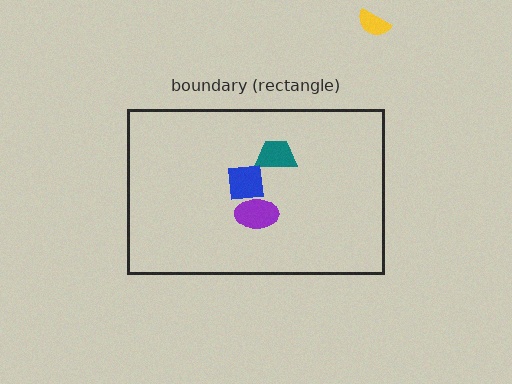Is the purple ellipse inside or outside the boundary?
Inside.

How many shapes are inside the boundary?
3 inside, 1 outside.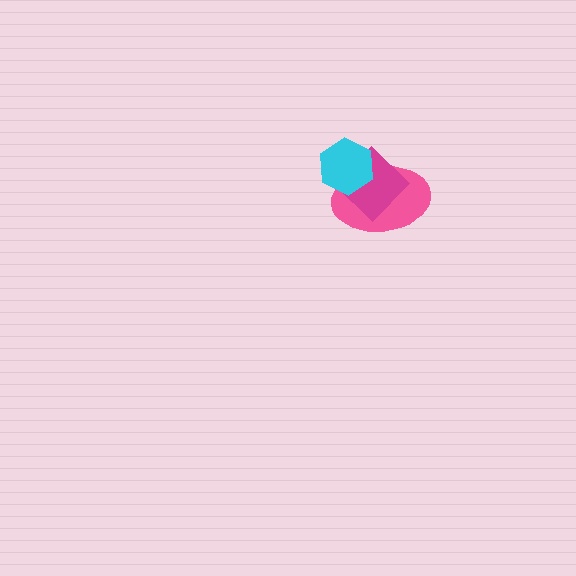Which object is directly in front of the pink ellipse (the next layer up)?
The magenta diamond is directly in front of the pink ellipse.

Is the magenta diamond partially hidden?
Yes, it is partially covered by another shape.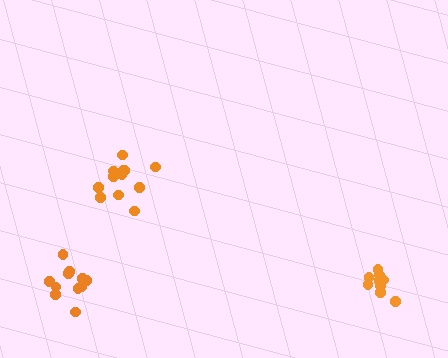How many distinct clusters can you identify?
There are 3 distinct clusters.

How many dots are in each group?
Group 1: 9 dots, Group 2: 11 dots, Group 3: 13 dots (33 total).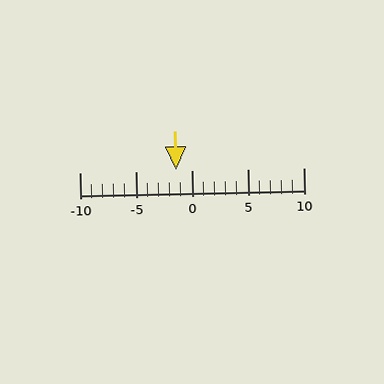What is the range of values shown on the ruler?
The ruler shows values from -10 to 10.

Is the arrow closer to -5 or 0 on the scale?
The arrow is closer to 0.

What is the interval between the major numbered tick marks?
The major tick marks are spaced 5 units apart.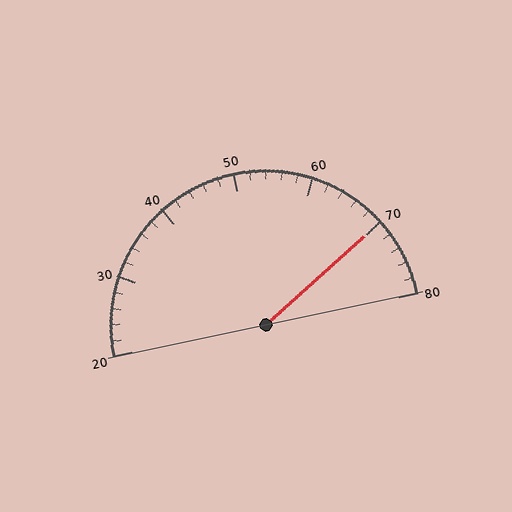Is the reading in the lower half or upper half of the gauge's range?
The reading is in the upper half of the range (20 to 80).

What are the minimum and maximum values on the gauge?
The gauge ranges from 20 to 80.